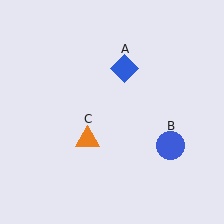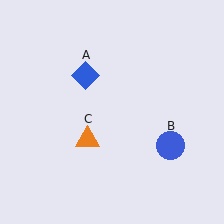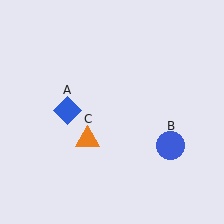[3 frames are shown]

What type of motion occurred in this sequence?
The blue diamond (object A) rotated counterclockwise around the center of the scene.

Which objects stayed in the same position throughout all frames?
Blue circle (object B) and orange triangle (object C) remained stationary.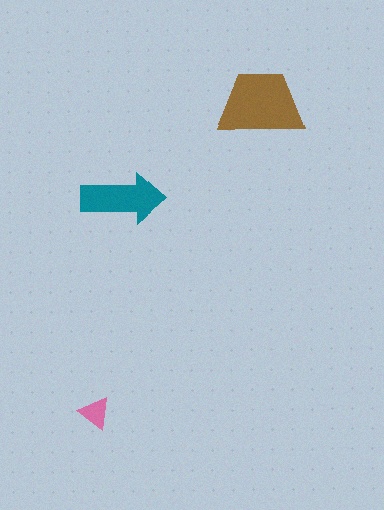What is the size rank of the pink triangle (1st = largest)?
3rd.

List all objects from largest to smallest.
The brown trapezoid, the teal arrow, the pink triangle.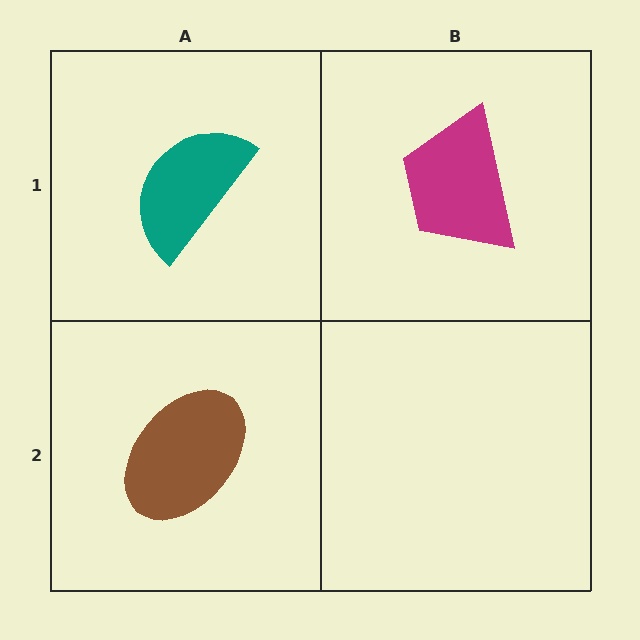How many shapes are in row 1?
2 shapes.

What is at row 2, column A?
A brown ellipse.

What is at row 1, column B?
A magenta trapezoid.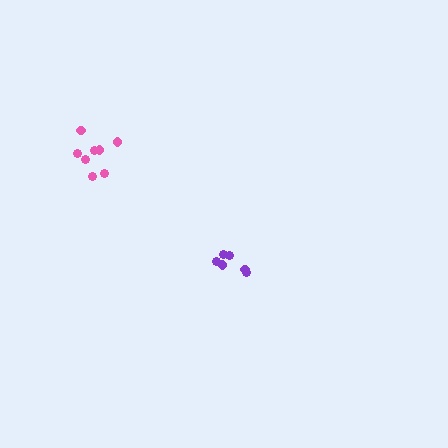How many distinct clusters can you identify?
There are 2 distinct clusters.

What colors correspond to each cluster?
The clusters are colored: pink, purple.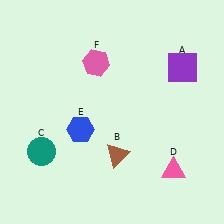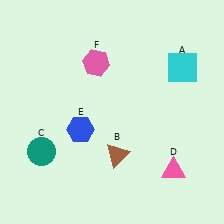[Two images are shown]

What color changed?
The square (A) changed from purple in Image 1 to cyan in Image 2.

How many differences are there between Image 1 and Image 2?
There is 1 difference between the two images.